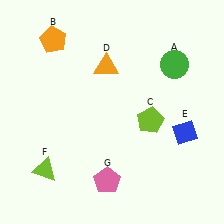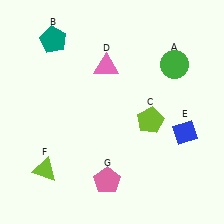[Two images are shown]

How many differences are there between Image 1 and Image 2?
There are 2 differences between the two images.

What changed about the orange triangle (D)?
In Image 1, D is orange. In Image 2, it changed to pink.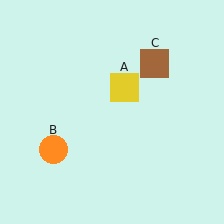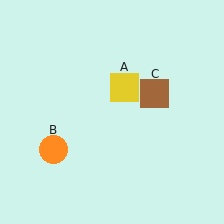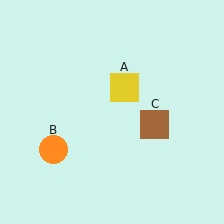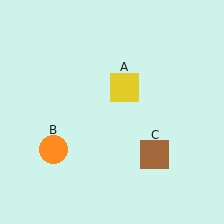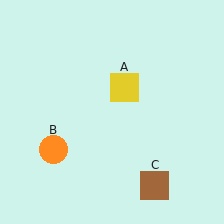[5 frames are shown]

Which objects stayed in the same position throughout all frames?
Yellow square (object A) and orange circle (object B) remained stationary.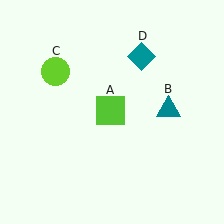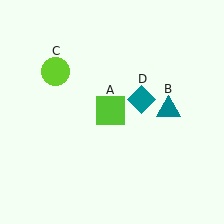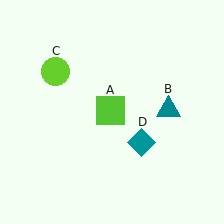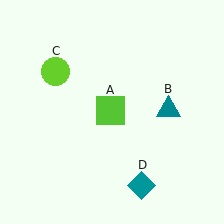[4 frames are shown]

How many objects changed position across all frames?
1 object changed position: teal diamond (object D).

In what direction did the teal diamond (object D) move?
The teal diamond (object D) moved down.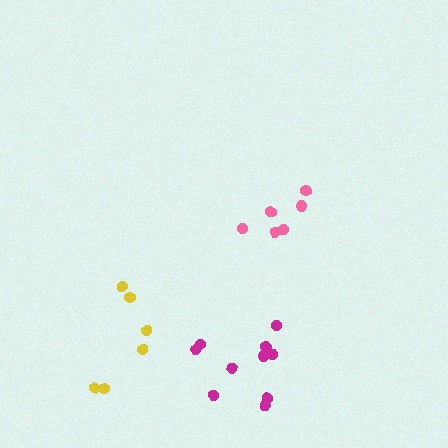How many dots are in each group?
Group 1: 10 dots, Group 2: 6 dots, Group 3: 6 dots (22 total).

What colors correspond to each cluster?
The clusters are colored: magenta, yellow, pink.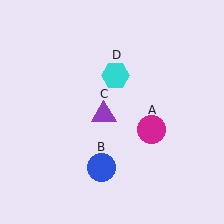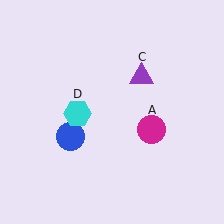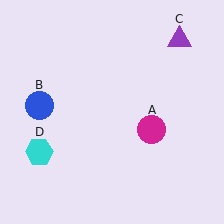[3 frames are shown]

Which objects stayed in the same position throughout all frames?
Magenta circle (object A) remained stationary.